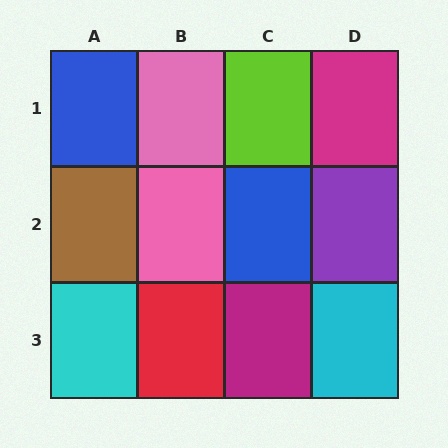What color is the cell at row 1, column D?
Magenta.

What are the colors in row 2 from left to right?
Brown, pink, blue, purple.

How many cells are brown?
1 cell is brown.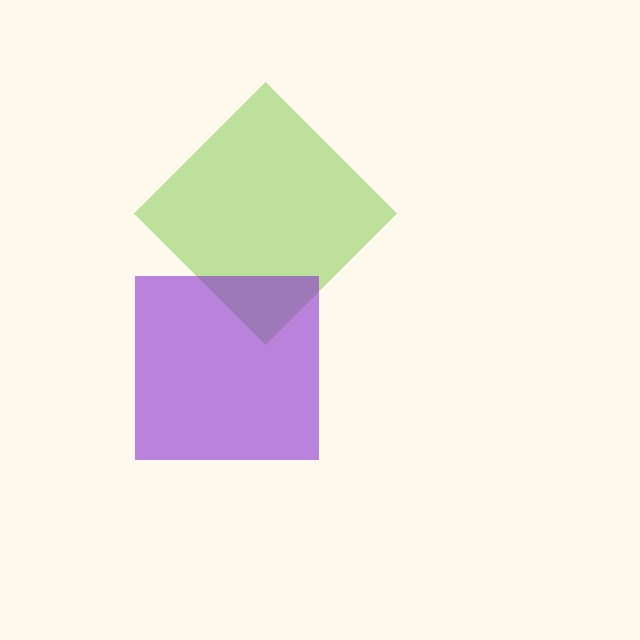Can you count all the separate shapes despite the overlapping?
Yes, there are 2 separate shapes.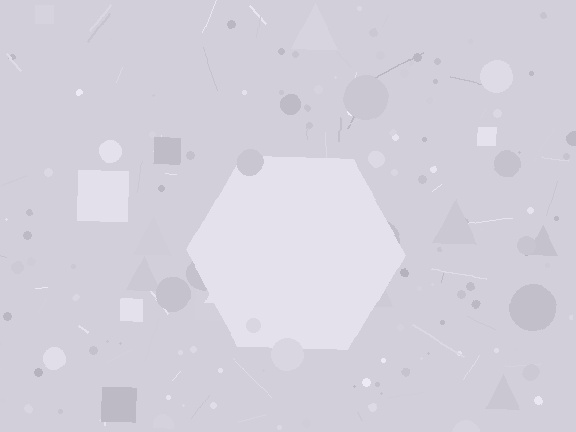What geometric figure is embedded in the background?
A hexagon is embedded in the background.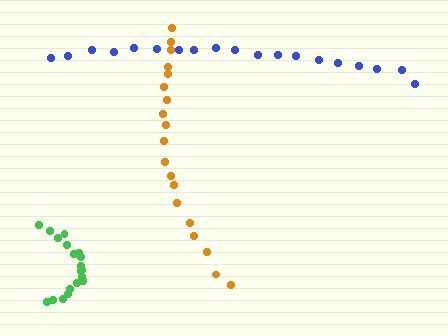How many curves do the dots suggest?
There are 3 distinct paths.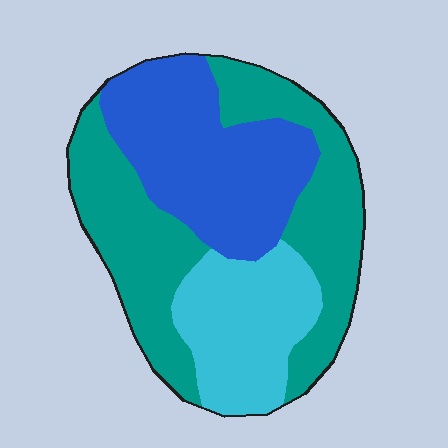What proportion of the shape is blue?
Blue takes up about one third (1/3) of the shape.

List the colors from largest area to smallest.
From largest to smallest: teal, blue, cyan.